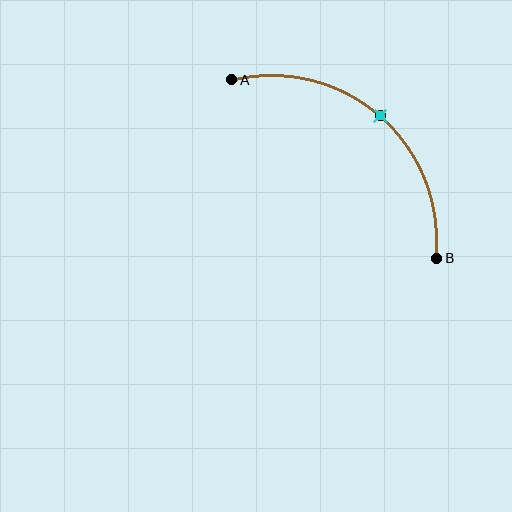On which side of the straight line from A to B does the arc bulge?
The arc bulges above and to the right of the straight line connecting A and B.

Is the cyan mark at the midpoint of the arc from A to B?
Yes. The cyan mark lies on the arc at equal arc-length from both A and B — it is the arc midpoint.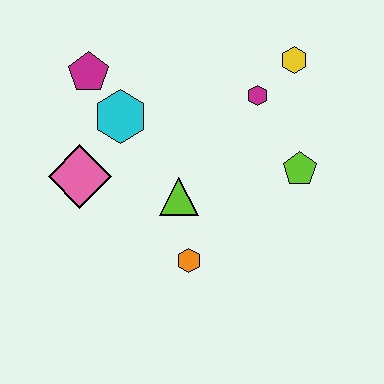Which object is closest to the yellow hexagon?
The magenta hexagon is closest to the yellow hexagon.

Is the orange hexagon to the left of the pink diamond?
No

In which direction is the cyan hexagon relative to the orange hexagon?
The cyan hexagon is above the orange hexagon.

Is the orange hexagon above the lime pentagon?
No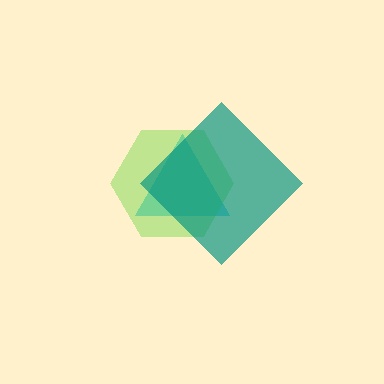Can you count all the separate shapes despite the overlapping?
Yes, there are 3 separate shapes.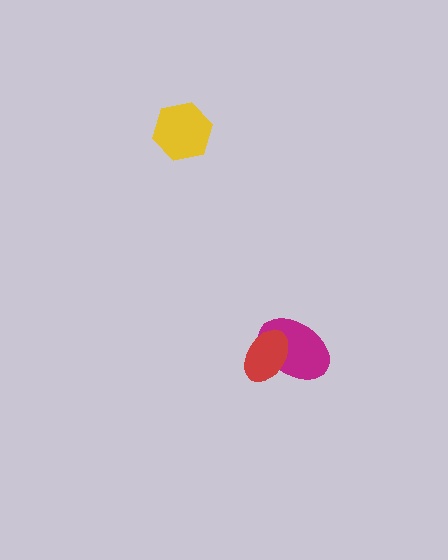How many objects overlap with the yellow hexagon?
0 objects overlap with the yellow hexagon.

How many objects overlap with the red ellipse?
1 object overlaps with the red ellipse.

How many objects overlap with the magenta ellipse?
1 object overlaps with the magenta ellipse.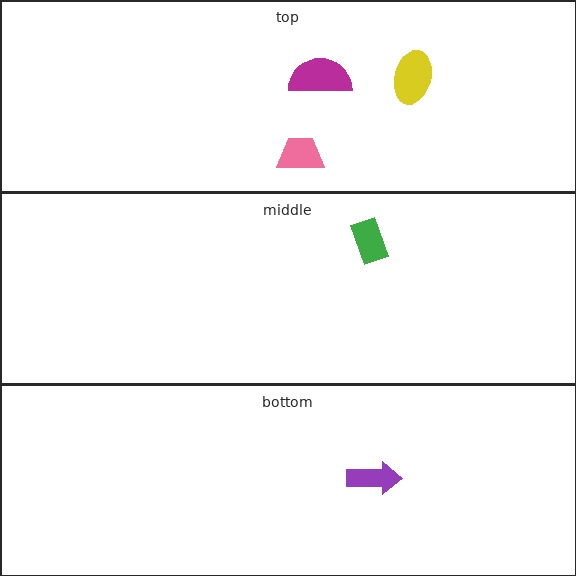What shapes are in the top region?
The magenta semicircle, the yellow ellipse, the pink trapezoid.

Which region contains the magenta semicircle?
The top region.